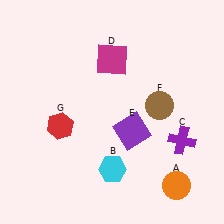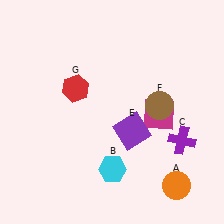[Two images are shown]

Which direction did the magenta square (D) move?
The magenta square (D) moved down.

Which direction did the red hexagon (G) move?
The red hexagon (G) moved up.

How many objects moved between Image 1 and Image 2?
2 objects moved between the two images.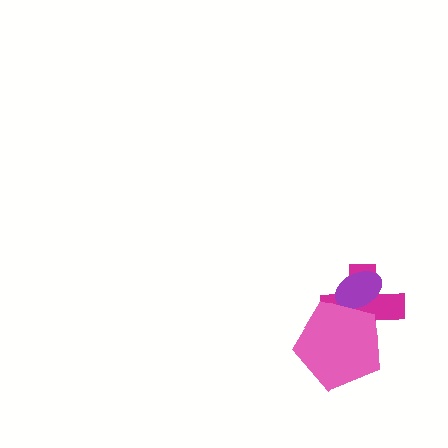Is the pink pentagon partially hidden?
No, no other shape covers it.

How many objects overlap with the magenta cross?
2 objects overlap with the magenta cross.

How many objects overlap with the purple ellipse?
2 objects overlap with the purple ellipse.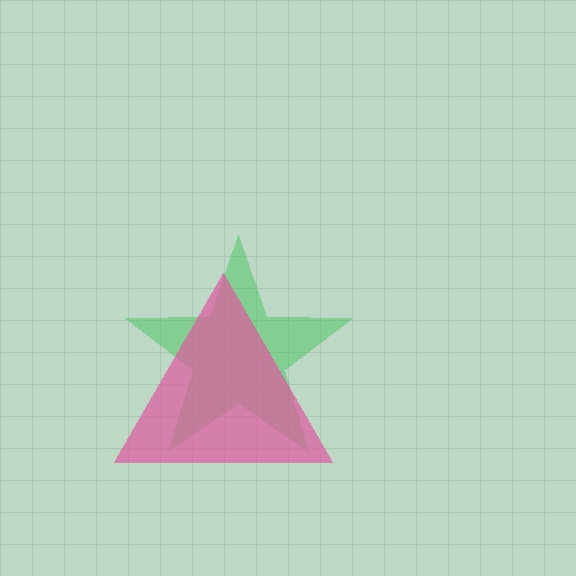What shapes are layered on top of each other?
The layered shapes are: a green star, a pink triangle.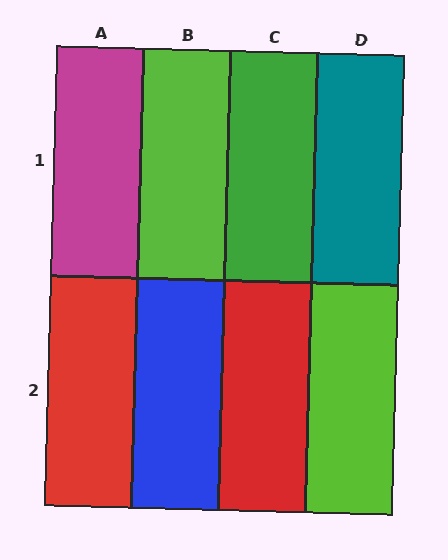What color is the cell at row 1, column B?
Lime.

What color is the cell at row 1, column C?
Green.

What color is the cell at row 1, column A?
Magenta.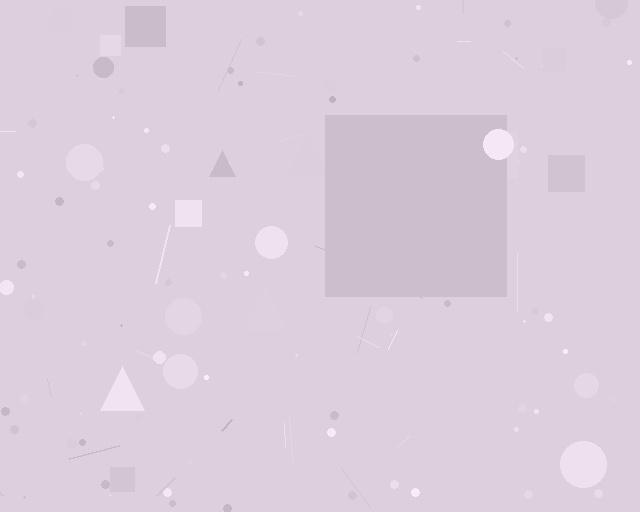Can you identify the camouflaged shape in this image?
The camouflaged shape is a square.